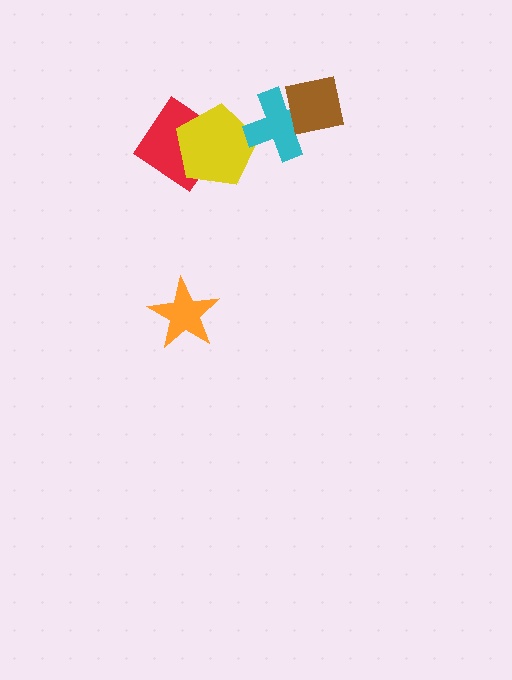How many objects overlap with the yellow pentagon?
2 objects overlap with the yellow pentagon.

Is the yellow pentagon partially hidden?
Yes, it is partially covered by another shape.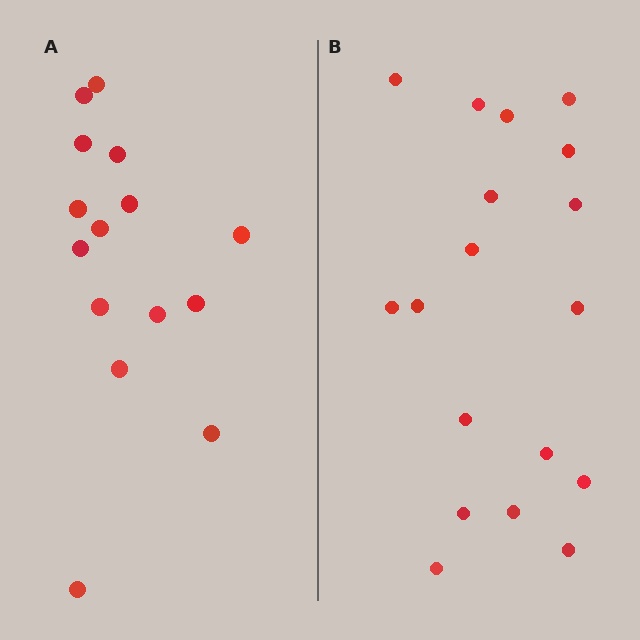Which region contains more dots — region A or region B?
Region B (the right region) has more dots.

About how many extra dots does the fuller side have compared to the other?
Region B has just a few more — roughly 2 or 3 more dots than region A.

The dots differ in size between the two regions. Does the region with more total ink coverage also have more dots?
No. Region A has more total ink coverage because its dots are larger, but region B actually contains more individual dots. Total area can be misleading — the number of items is what matters here.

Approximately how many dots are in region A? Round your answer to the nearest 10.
About 20 dots. (The exact count is 15, which rounds to 20.)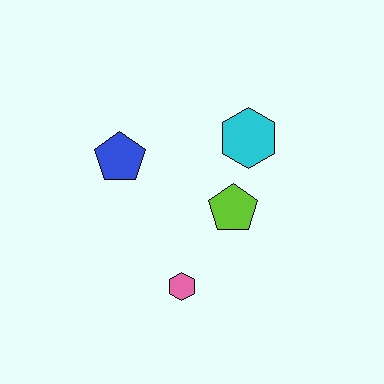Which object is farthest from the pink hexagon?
The cyan hexagon is farthest from the pink hexagon.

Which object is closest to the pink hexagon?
The lime pentagon is closest to the pink hexagon.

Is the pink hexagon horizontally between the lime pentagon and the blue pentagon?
Yes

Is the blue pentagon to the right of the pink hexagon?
No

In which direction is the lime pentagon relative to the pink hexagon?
The lime pentagon is above the pink hexagon.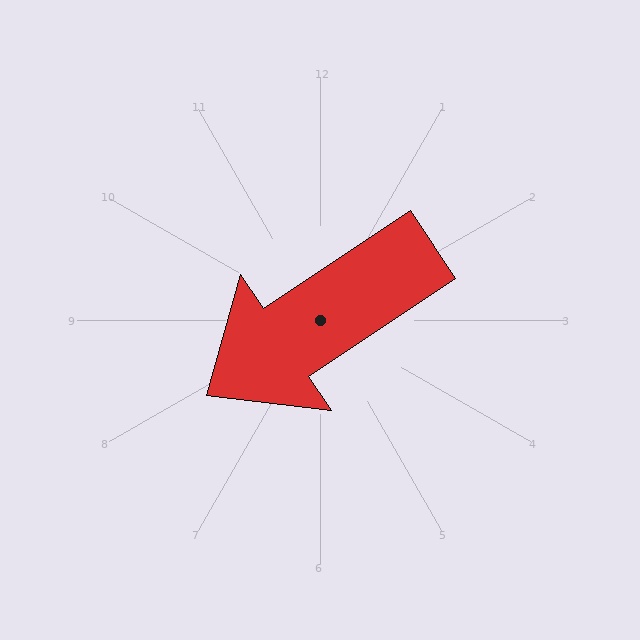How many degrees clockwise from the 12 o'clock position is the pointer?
Approximately 236 degrees.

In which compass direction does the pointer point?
Southwest.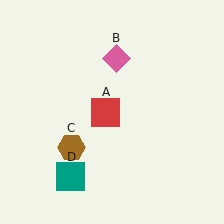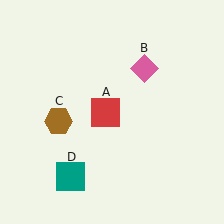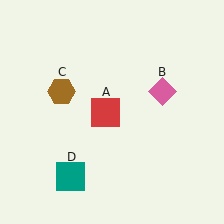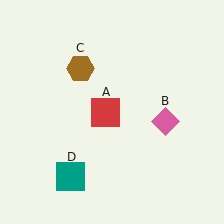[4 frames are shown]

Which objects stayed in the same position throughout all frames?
Red square (object A) and teal square (object D) remained stationary.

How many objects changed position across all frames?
2 objects changed position: pink diamond (object B), brown hexagon (object C).